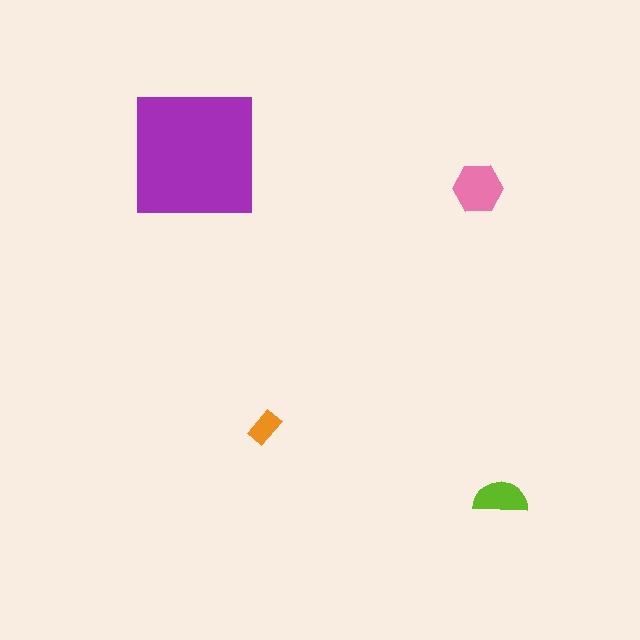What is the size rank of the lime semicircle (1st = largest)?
3rd.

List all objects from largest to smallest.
The purple square, the pink hexagon, the lime semicircle, the orange rectangle.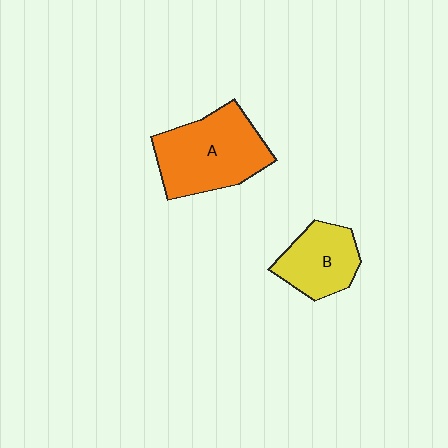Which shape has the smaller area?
Shape B (yellow).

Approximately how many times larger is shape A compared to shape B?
Approximately 1.6 times.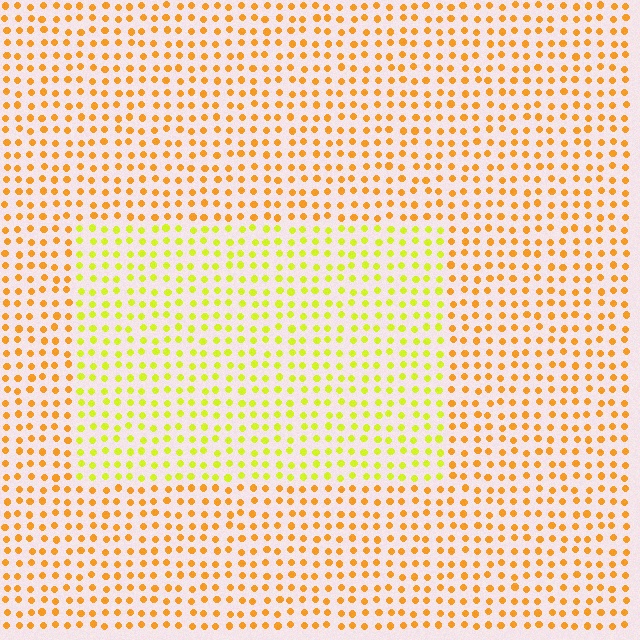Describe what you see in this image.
The image is filled with small orange elements in a uniform arrangement. A rectangle-shaped region is visible where the elements are tinted to a slightly different hue, forming a subtle color boundary.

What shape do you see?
I see a rectangle.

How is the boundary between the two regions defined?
The boundary is defined purely by a slight shift in hue (about 36 degrees). Spacing, size, and orientation are identical on both sides.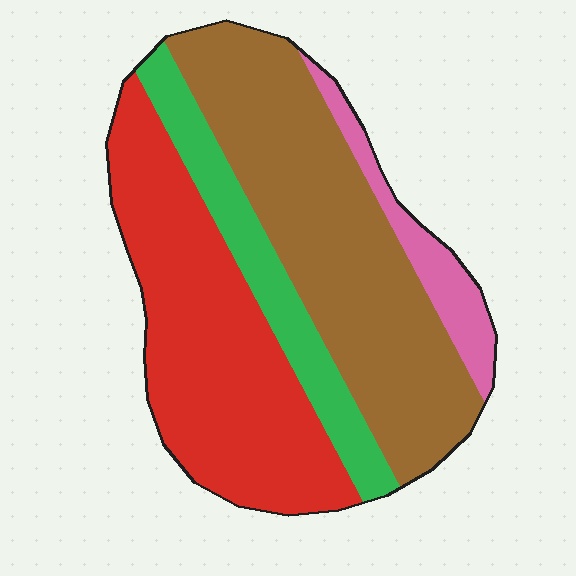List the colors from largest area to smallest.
From largest to smallest: brown, red, green, pink.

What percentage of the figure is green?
Green covers roughly 15% of the figure.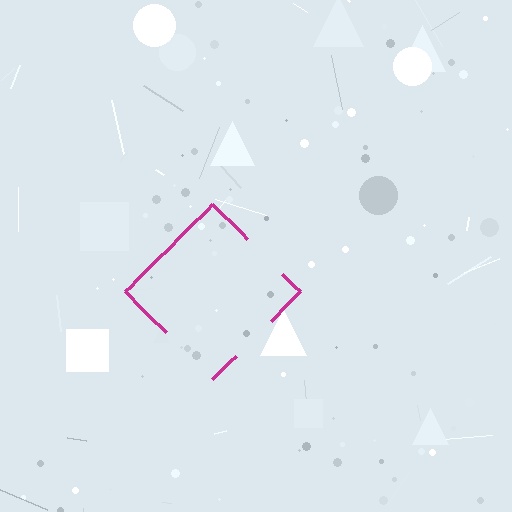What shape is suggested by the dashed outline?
The dashed outline suggests a diamond.